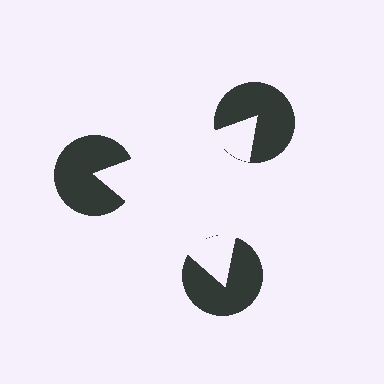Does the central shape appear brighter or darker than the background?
It typically appears slightly brighter than the background, even though no actual brightness change is drawn.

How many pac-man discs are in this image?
There are 3 — one at each vertex of the illusory triangle.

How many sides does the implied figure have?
3 sides.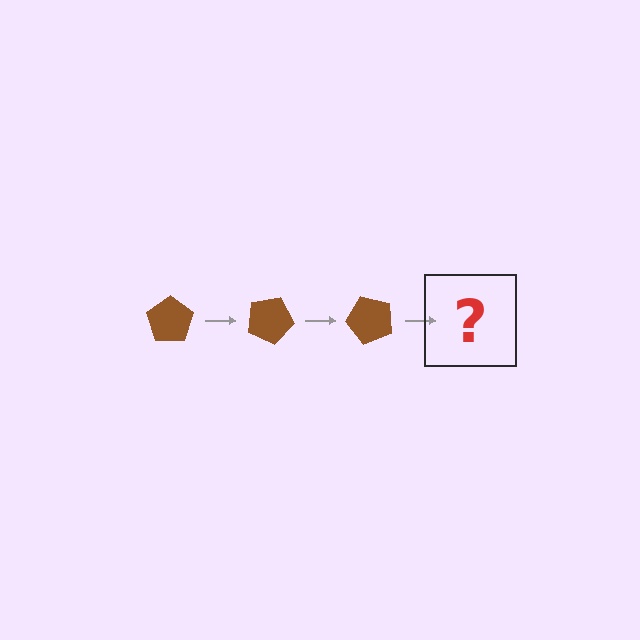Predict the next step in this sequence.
The next step is a brown pentagon rotated 75 degrees.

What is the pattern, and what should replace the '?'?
The pattern is that the pentagon rotates 25 degrees each step. The '?' should be a brown pentagon rotated 75 degrees.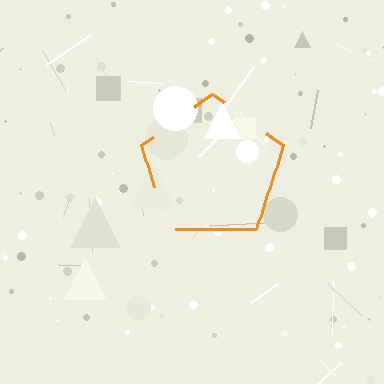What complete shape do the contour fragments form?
The contour fragments form a pentagon.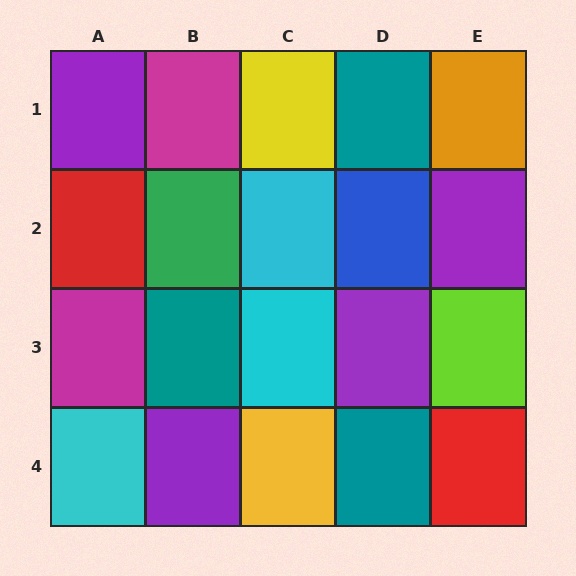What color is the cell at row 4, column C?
Yellow.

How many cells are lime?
1 cell is lime.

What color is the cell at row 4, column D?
Teal.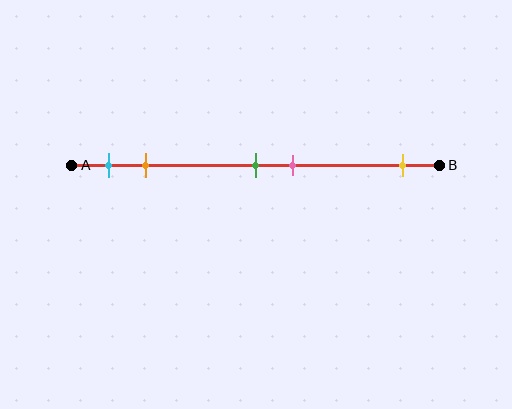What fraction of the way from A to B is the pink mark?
The pink mark is approximately 60% (0.6) of the way from A to B.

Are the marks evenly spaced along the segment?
No, the marks are not evenly spaced.